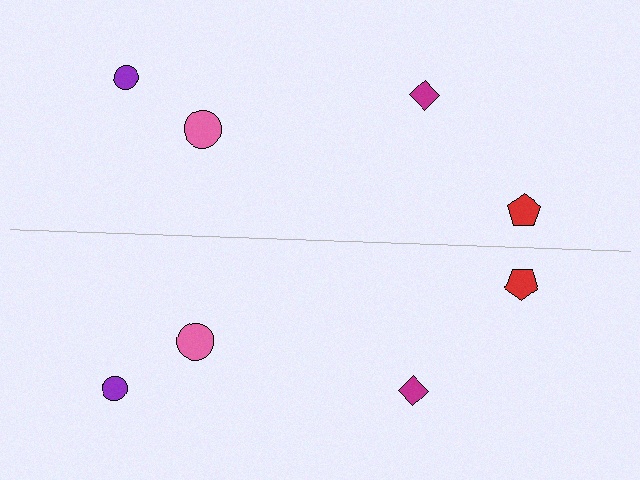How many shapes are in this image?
There are 8 shapes in this image.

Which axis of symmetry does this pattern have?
The pattern has a horizontal axis of symmetry running through the center of the image.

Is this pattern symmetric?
Yes, this pattern has bilateral (reflection) symmetry.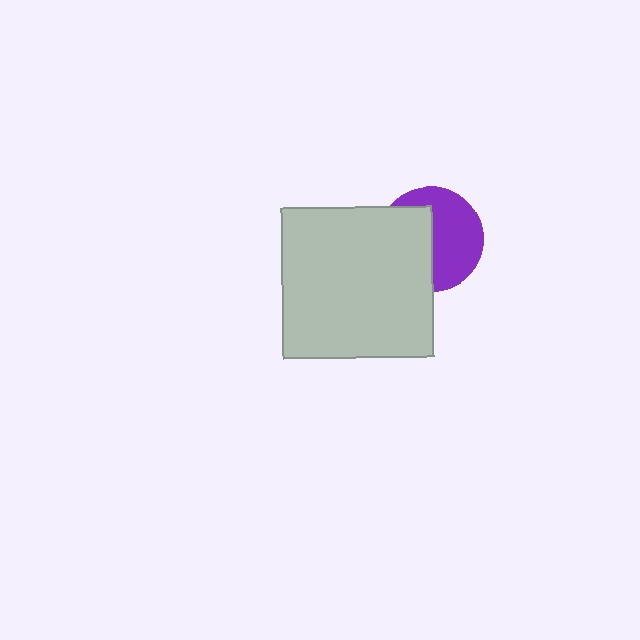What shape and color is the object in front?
The object in front is a light gray square.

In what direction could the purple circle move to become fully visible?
The purple circle could move right. That would shift it out from behind the light gray square entirely.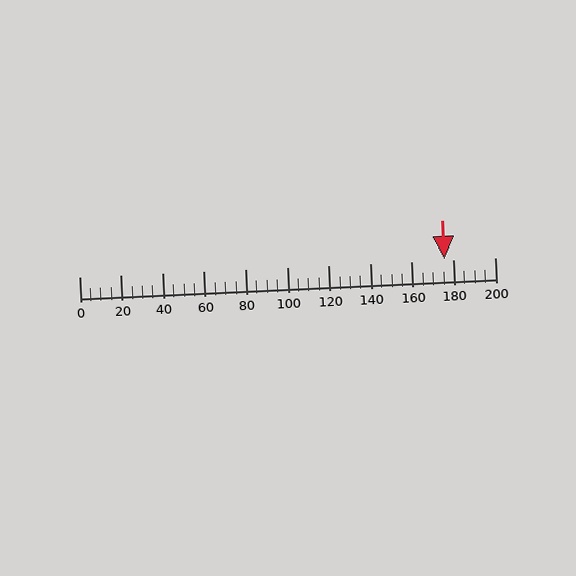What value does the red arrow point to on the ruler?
The red arrow points to approximately 176.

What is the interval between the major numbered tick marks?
The major tick marks are spaced 20 units apart.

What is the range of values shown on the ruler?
The ruler shows values from 0 to 200.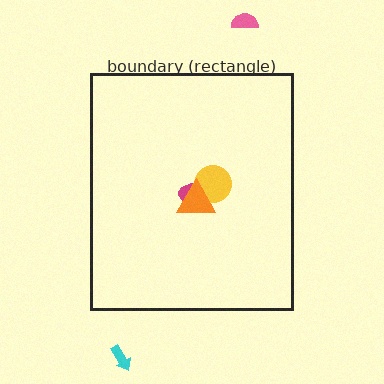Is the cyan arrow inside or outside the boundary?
Outside.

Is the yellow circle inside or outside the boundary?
Inside.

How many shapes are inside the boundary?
3 inside, 2 outside.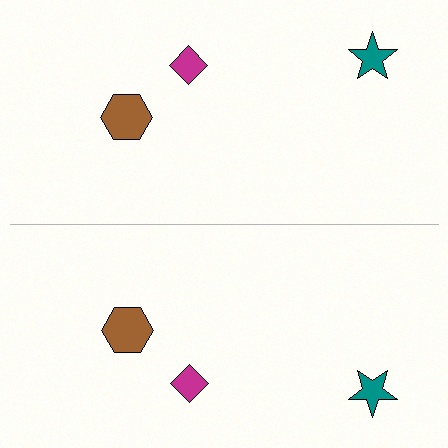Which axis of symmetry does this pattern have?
The pattern has a horizontal axis of symmetry running through the center of the image.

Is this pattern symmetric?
Yes, this pattern has bilateral (reflection) symmetry.